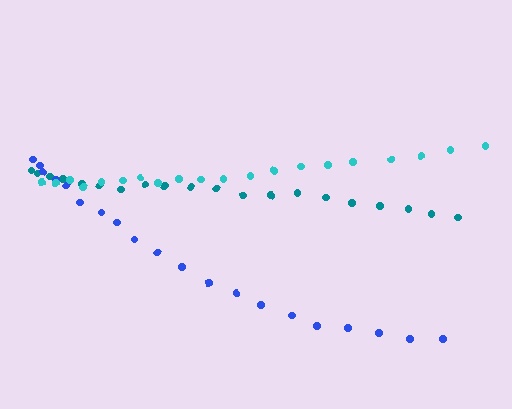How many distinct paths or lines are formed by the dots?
There are 3 distinct paths.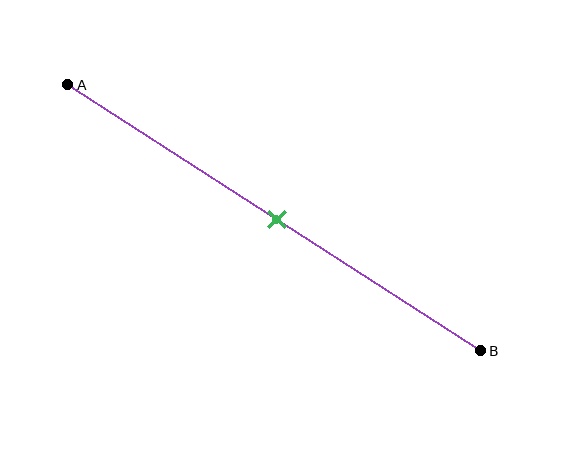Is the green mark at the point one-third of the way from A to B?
No, the mark is at about 50% from A, not at the 33% one-third point.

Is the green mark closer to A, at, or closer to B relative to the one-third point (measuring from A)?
The green mark is closer to point B than the one-third point of segment AB.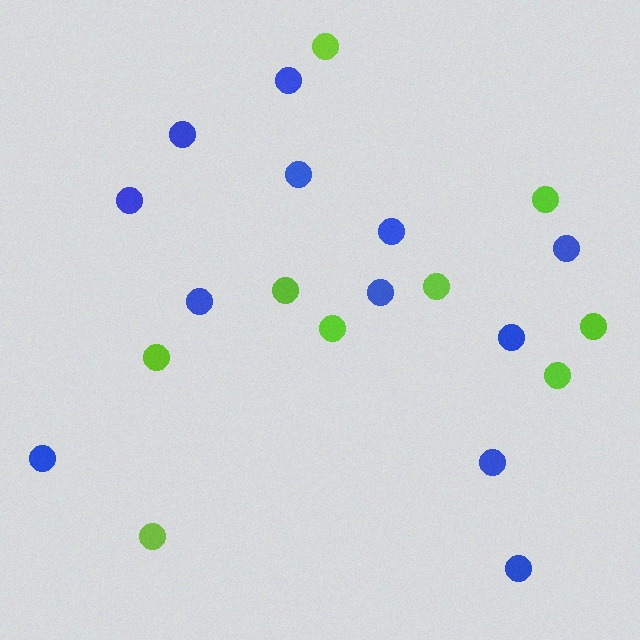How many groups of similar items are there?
There are 2 groups: one group of blue circles (12) and one group of lime circles (9).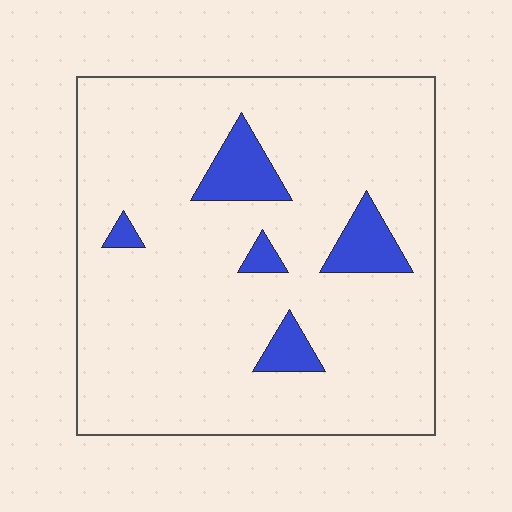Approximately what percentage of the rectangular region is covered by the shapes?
Approximately 10%.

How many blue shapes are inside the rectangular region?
5.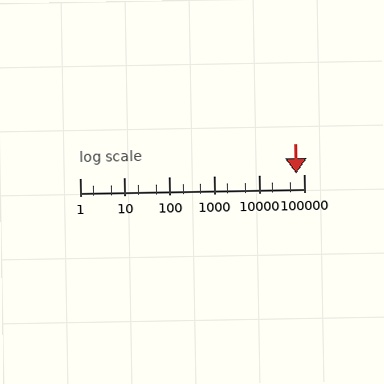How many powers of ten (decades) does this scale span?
The scale spans 5 decades, from 1 to 100000.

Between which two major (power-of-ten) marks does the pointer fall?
The pointer is between 10000 and 100000.